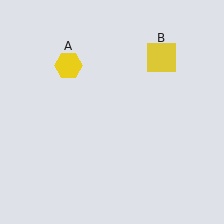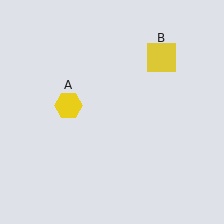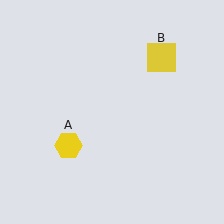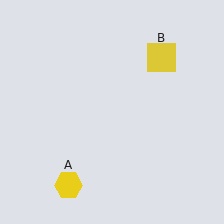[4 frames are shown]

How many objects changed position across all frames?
1 object changed position: yellow hexagon (object A).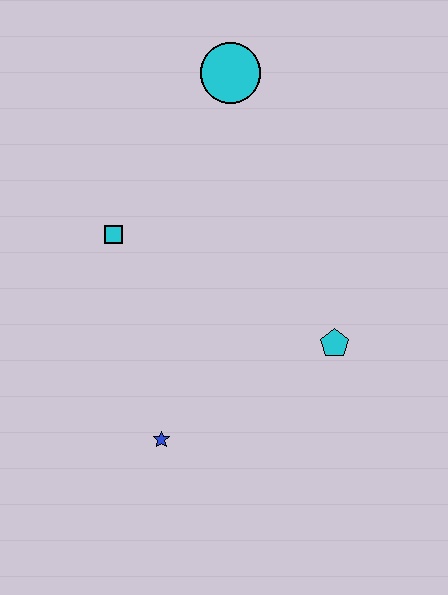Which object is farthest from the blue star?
The cyan circle is farthest from the blue star.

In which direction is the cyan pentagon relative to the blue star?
The cyan pentagon is to the right of the blue star.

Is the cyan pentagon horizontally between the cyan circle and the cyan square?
No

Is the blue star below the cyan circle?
Yes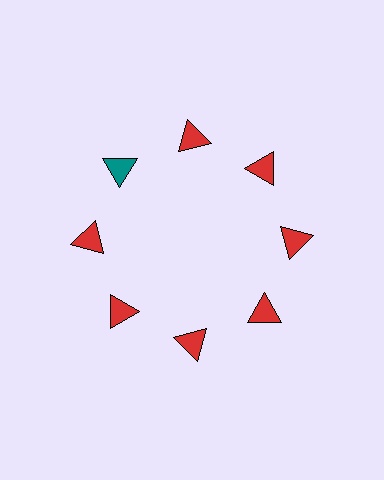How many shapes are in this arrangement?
There are 8 shapes arranged in a ring pattern.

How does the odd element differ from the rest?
It has a different color: teal instead of red.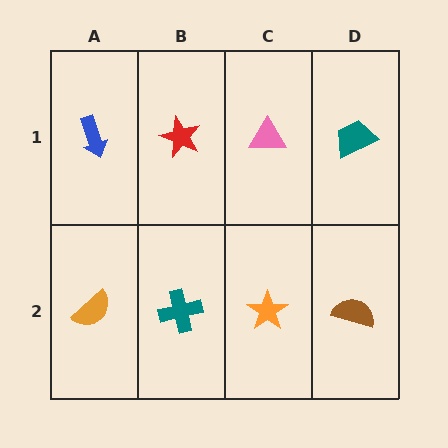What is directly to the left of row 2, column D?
An orange star.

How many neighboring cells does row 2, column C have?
3.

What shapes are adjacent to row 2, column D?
A teal trapezoid (row 1, column D), an orange star (row 2, column C).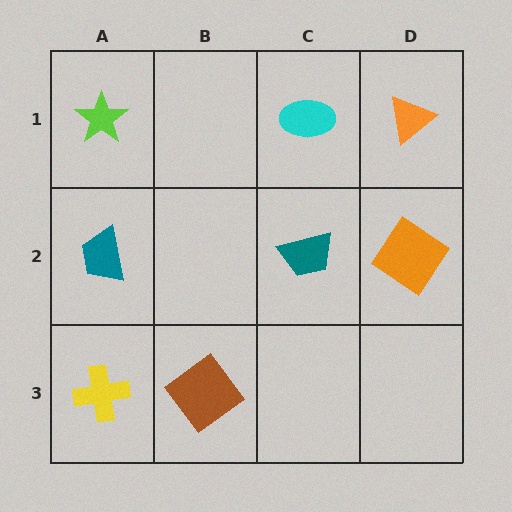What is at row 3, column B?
A brown diamond.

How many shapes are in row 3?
2 shapes.